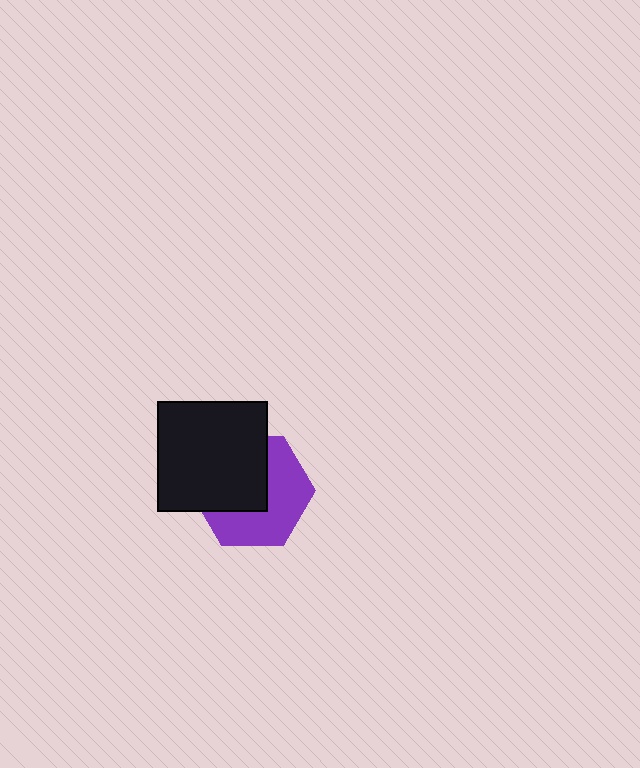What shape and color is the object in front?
The object in front is a black square.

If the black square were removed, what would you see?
You would see the complete purple hexagon.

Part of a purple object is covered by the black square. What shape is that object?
It is a hexagon.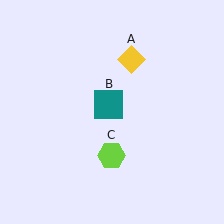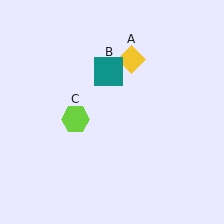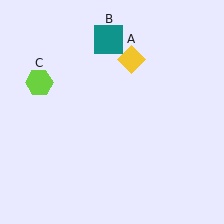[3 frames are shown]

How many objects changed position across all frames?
2 objects changed position: teal square (object B), lime hexagon (object C).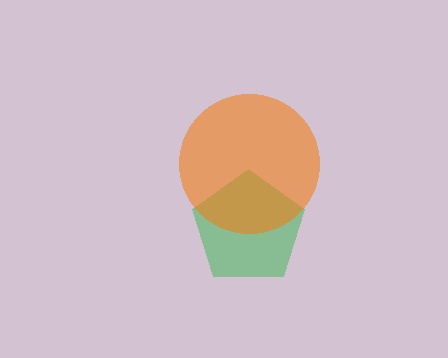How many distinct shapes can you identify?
There are 2 distinct shapes: a green pentagon, an orange circle.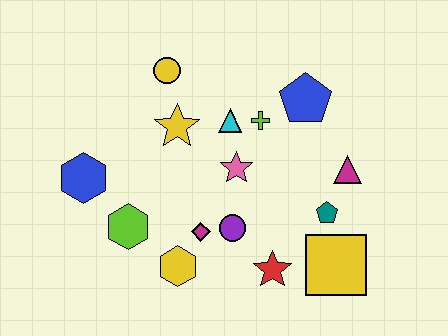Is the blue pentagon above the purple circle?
Yes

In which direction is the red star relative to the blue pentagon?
The red star is below the blue pentagon.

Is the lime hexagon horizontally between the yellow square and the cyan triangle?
No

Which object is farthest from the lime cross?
The blue hexagon is farthest from the lime cross.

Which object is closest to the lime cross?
The cyan triangle is closest to the lime cross.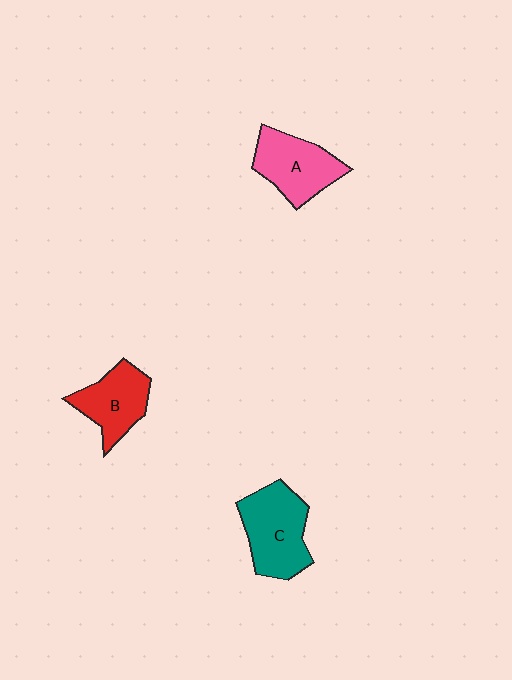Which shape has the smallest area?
Shape B (red).